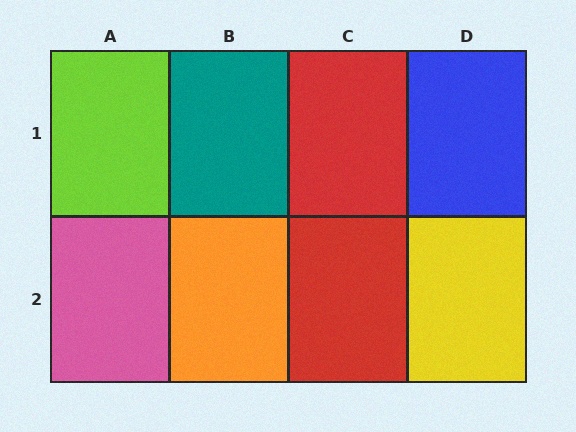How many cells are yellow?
1 cell is yellow.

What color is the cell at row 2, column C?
Red.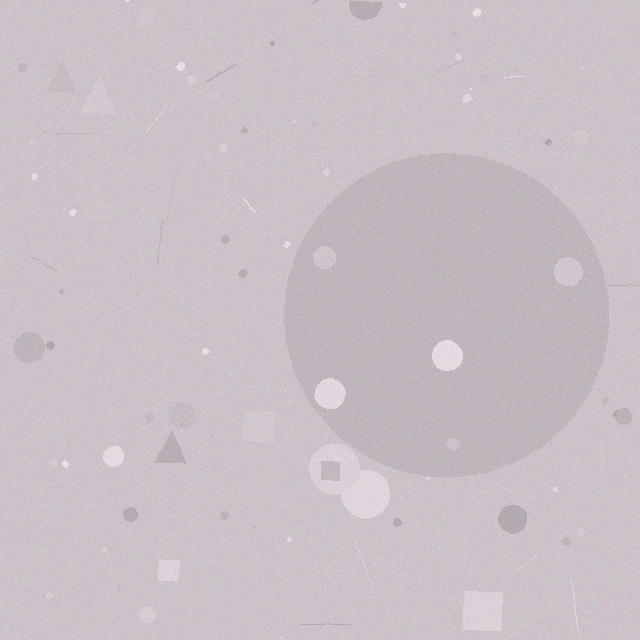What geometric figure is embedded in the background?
A circle is embedded in the background.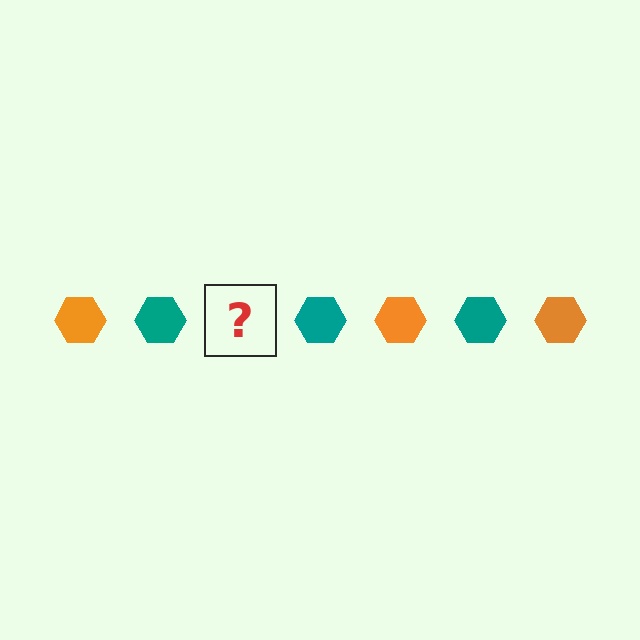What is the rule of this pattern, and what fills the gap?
The rule is that the pattern cycles through orange, teal hexagons. The gap should be filled with an orange hexagon.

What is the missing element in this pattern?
The missing element is an orange hexagon.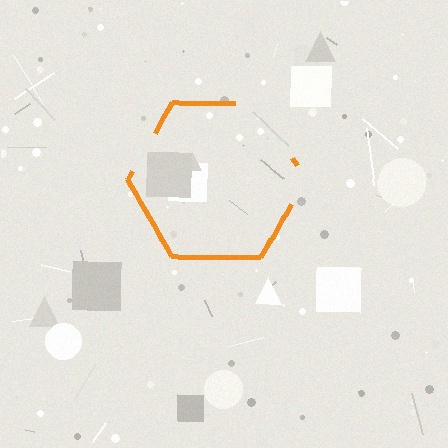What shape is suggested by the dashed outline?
The dashed outline suggests a hexagon.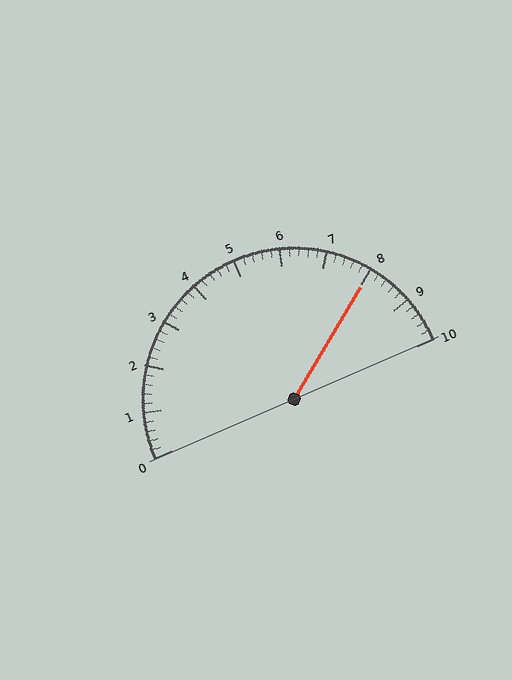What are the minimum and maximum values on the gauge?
The gauge ranges from 0 to 10.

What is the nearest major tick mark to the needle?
The nearest major tick mark is 8.